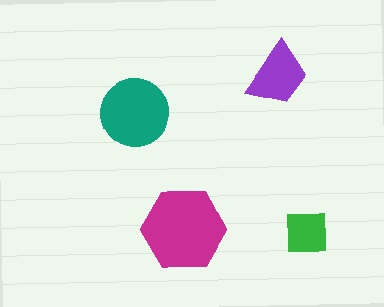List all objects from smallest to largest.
The green square, the purple trapezoid, the teal circle, the magenta hexagon.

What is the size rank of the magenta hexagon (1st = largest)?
1st.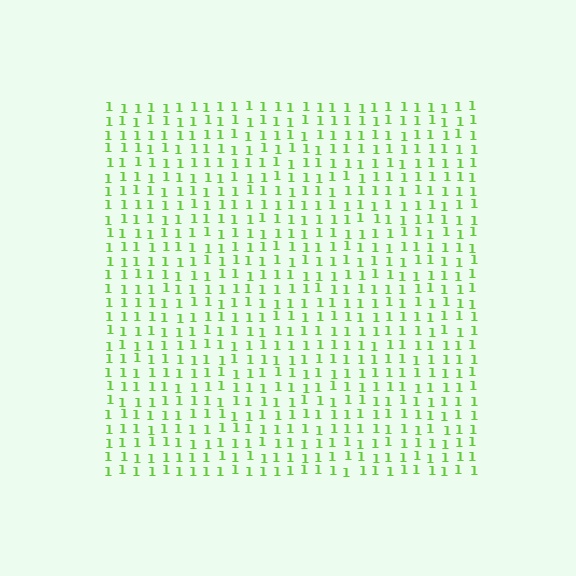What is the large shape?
The large shape is a square.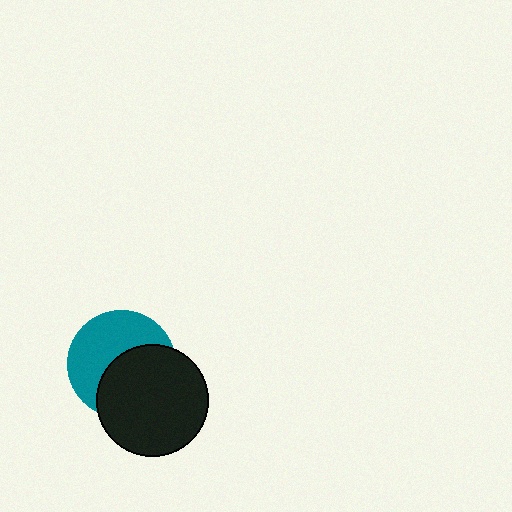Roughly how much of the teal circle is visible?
About half of it is visible (roughly 51%).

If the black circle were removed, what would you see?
You would see the complete teal circle.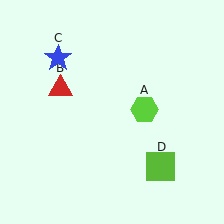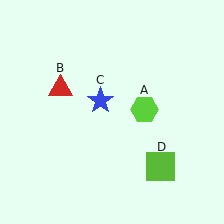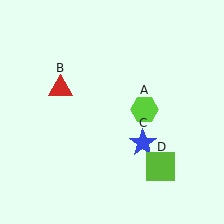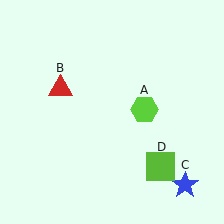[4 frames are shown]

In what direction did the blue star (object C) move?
The blue star (object C) moved down and to the right.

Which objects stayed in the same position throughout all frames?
Lime hexagon (object A) and red triangle (object B) and lime square (object D) remained stationary.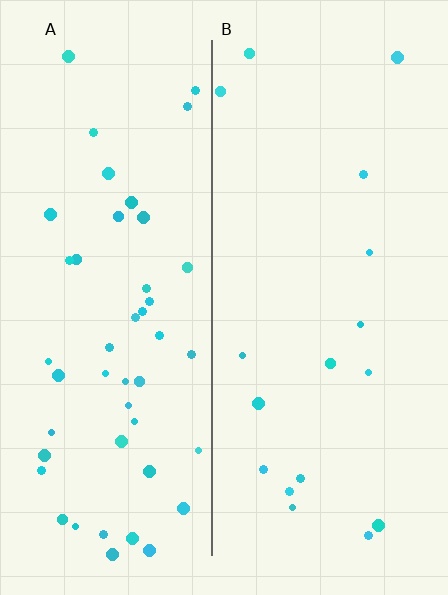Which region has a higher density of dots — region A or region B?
A (the left).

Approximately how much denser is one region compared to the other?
Approximately 2.8× — region A over region B.